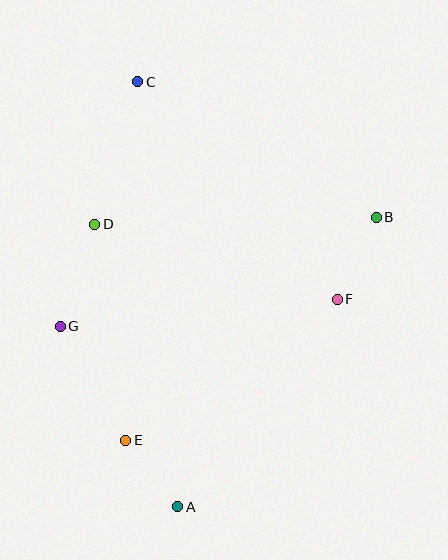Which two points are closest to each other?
Points A and E are closest to each other.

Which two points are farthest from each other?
Points A and C are farthest from each other.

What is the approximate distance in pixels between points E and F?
The distance between E and F is approximately 254 pixels.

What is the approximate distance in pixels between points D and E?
The distance between D and E is approximately 218 pixels.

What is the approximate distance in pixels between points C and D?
The distance between C and D is approximately 149 pixels.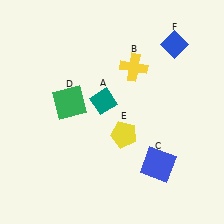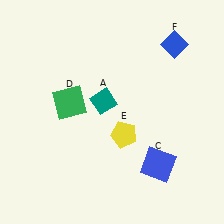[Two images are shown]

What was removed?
The yellow cross (B) was removed in Image 2.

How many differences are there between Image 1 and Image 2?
There is 1 difference between the two images.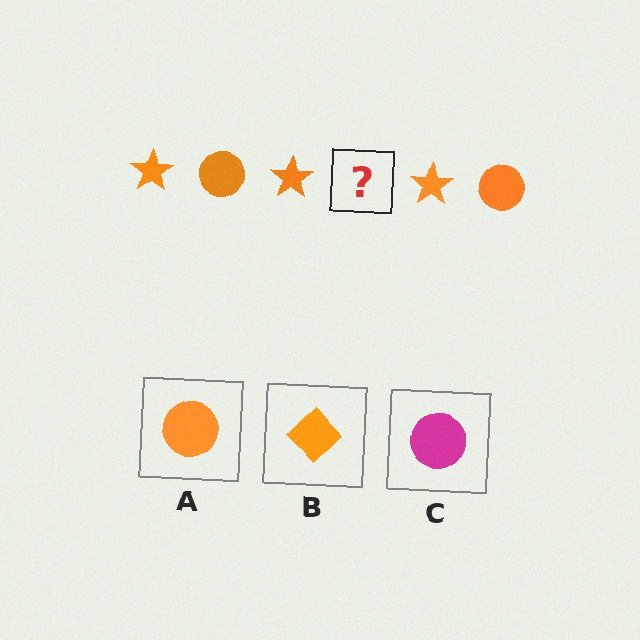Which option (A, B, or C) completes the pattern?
A.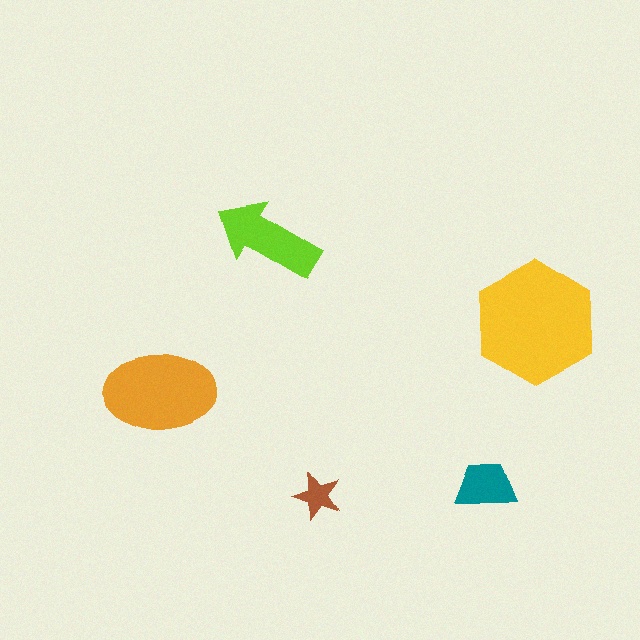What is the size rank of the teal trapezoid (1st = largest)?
4th.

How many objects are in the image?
There are 5 objects in the image.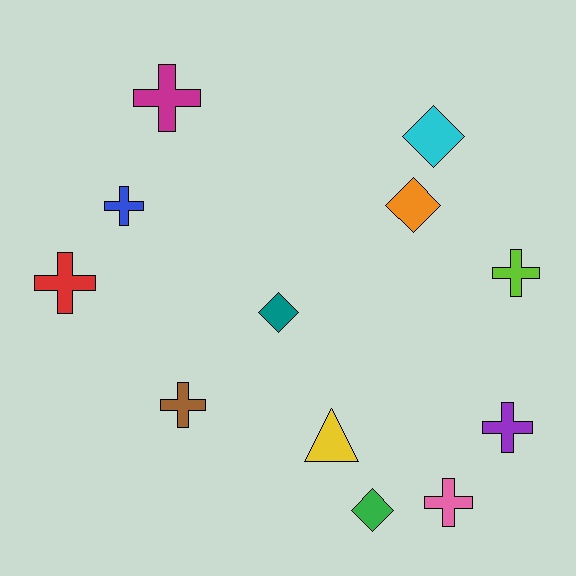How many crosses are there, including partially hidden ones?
There are 7 crosses.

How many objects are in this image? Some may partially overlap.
There are 12 objects.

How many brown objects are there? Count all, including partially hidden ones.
There is 1 brown object.